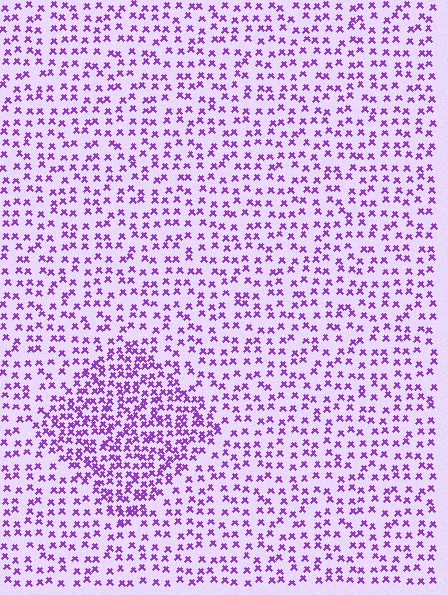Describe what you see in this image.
The image contains small purple elements arranged at two different densities. A diamond-shaped region is visible where the elements are more densely packed than the surrounding area.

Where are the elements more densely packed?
The elements are more densely packed inside the diamond boundary.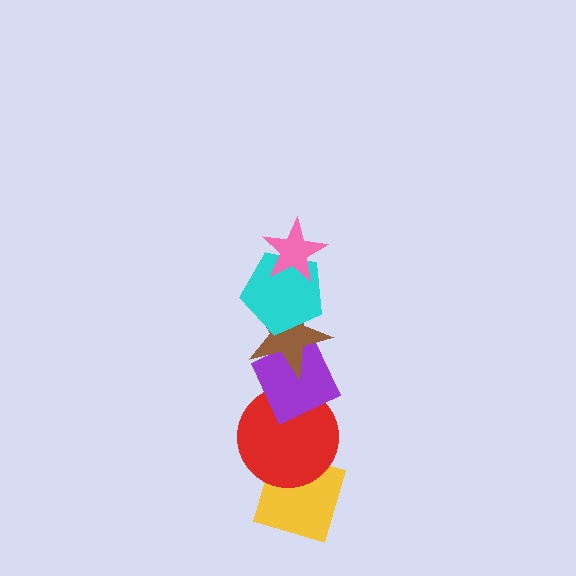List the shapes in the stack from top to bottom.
From top to bottom: the pink star, the cyan pentagon, the brown star, the purple diamond, the red circle, the yellow diamond.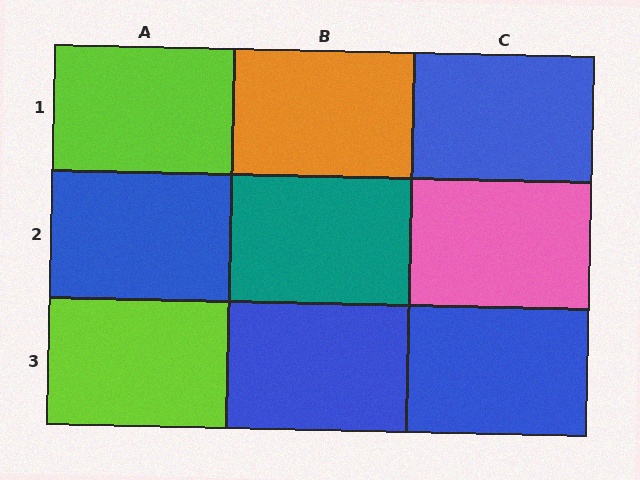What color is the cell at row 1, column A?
Lime.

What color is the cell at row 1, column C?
Blue.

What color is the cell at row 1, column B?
Orange.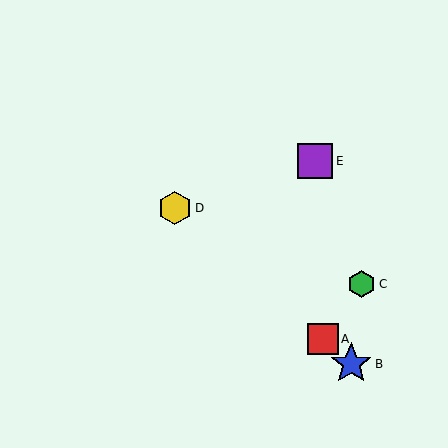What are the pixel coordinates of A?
Object A is at (323, 339).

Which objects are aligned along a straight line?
Objects A, B, D are aligned along a straight line.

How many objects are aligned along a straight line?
3 objects (A, B, D) are aligned along a straight line.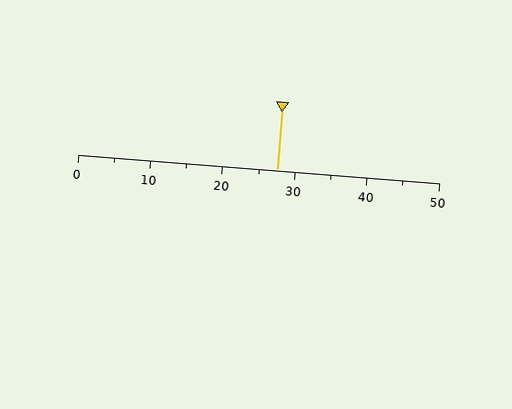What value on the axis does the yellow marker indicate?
The marker indicates approximately 27.5.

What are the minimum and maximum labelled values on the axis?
The axis runs from 0 to 50.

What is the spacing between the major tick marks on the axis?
The major ticks are spaced 10 apart.